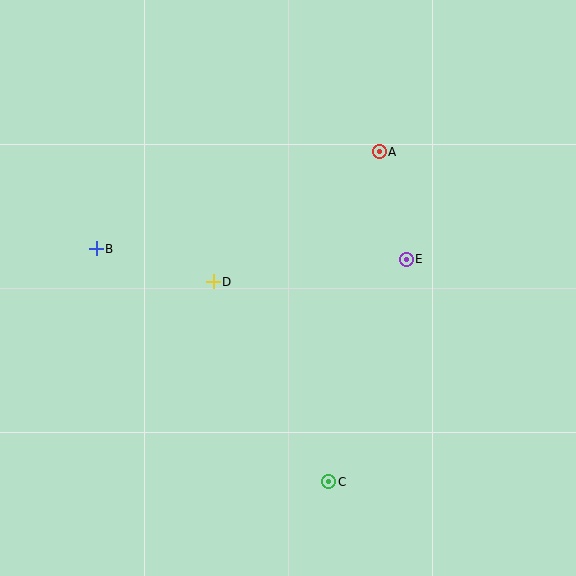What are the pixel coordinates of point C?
Point C is at (329, 482).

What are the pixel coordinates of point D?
Point D is at (213, 282).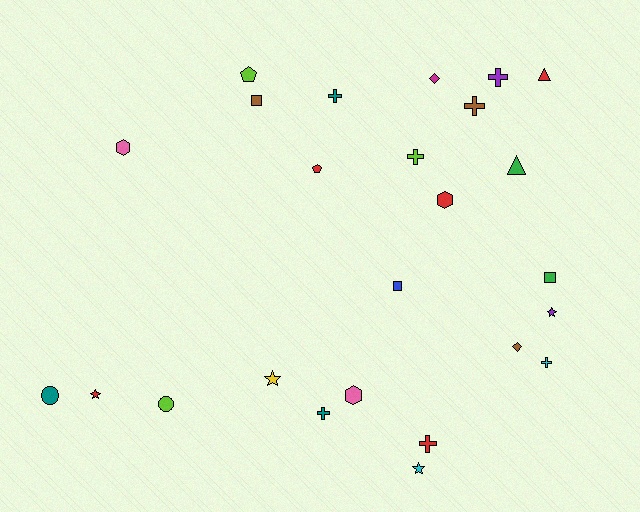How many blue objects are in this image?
There is 1 blue object.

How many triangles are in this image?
There are 2 triangles.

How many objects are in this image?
There are 25 objects.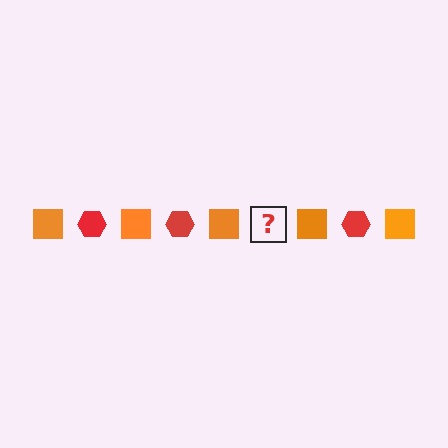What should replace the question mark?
The question mark should be replaced with a red hexagon.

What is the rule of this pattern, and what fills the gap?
The rule is that the pattern alternates between orange square and red hexagon. The gap should be filled with a red hexagon.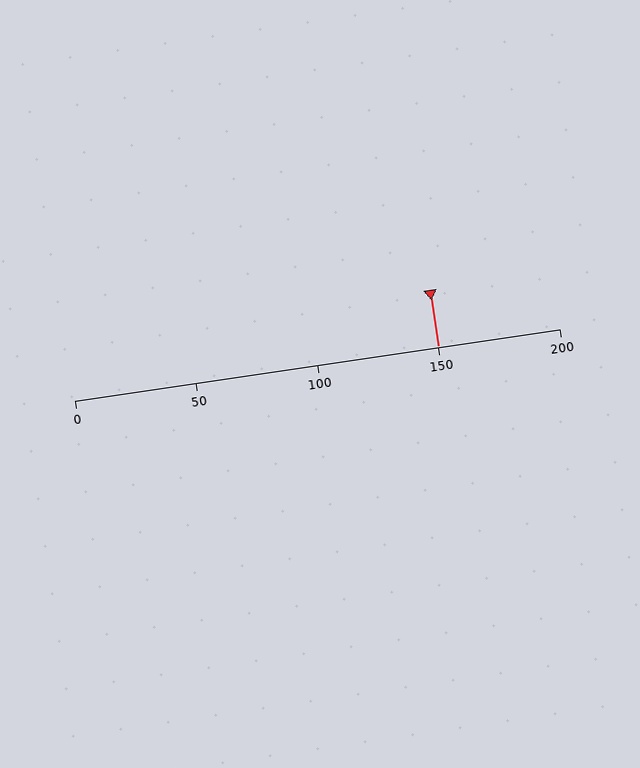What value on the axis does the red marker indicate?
The marker indicates approximately 150.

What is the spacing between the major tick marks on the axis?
The major ticks are spaced 50 apart.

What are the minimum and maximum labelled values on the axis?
The axis runs from 0 to 200.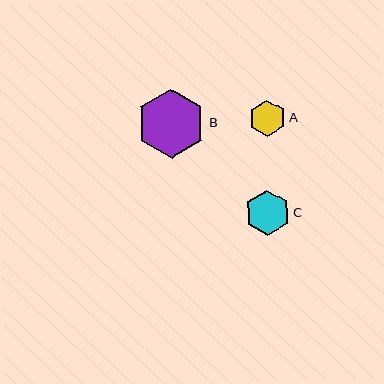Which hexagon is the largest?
Hexagon B is the largest with a size of approximately 68 pixels.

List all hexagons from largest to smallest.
From largest to smallest: B, C, A.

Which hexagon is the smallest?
Hexagon A is the smallest with a size of approximately 37 pixels.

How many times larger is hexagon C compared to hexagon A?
Hexagon C is approximately 1.2 times the size of hexagon A.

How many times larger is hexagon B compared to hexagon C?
Hexagon B is approximately 1.5 times the size of hexagon C.